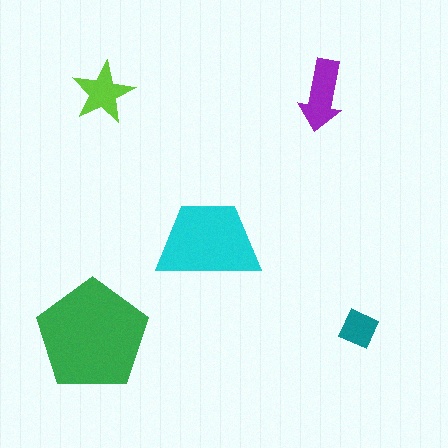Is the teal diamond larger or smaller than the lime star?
Smaller.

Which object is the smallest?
The teal diamond.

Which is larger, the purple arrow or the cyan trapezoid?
The cyan trapezoid.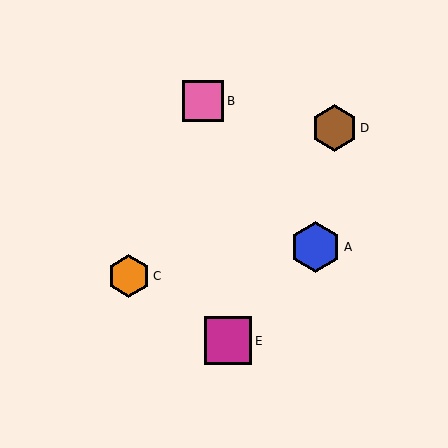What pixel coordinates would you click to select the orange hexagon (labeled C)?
Click at (129, 276) to select the orange hexagon C.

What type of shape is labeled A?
Shape A is a blue hexagon.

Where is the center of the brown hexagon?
The center of the brown hexagon is at (334, 128).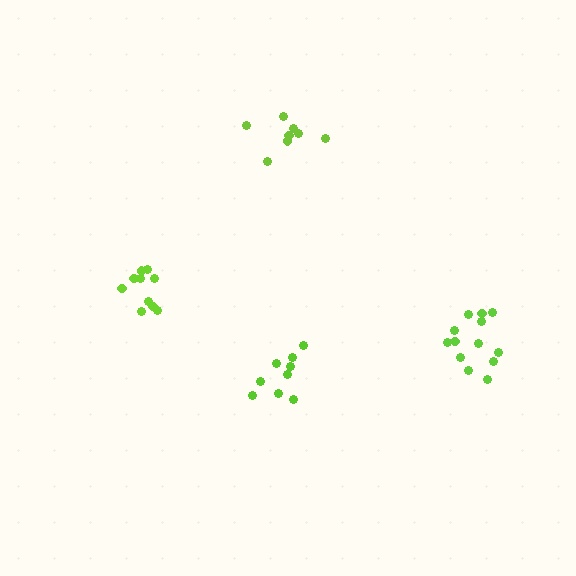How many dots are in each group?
Group 1: 9 dots, Group 2: 10 dots, Group 3: 13 dots, Group 4: 8 dots (40 total).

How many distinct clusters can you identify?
There are 4 distinct clusters.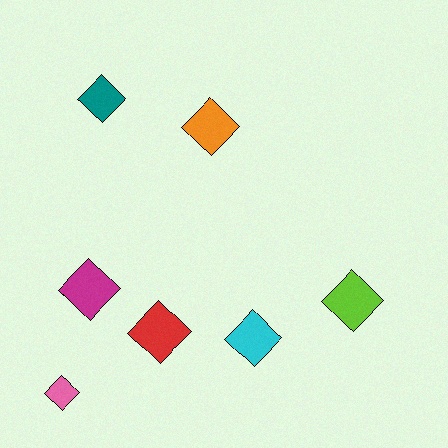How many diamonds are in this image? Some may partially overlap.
There are 7 diamonds.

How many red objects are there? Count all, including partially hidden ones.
There is 1 red object.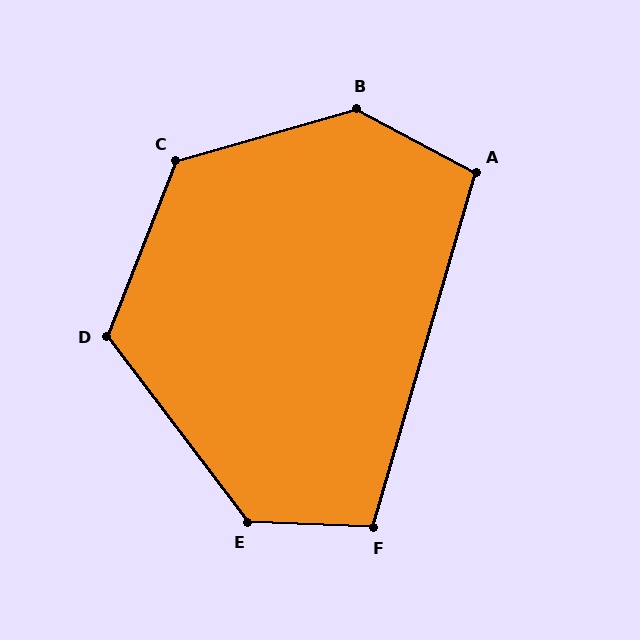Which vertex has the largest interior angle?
B, at approximately 136 degrees.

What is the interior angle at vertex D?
Approximately 121 degrees (obtuse).